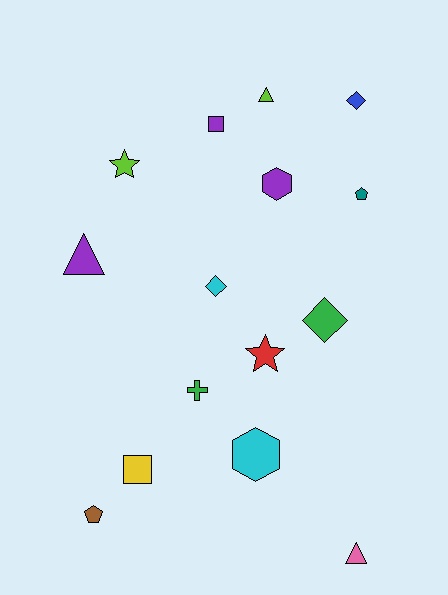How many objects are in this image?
There are 15 objects.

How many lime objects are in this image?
There are 2 lime objects.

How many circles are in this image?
There are no circles.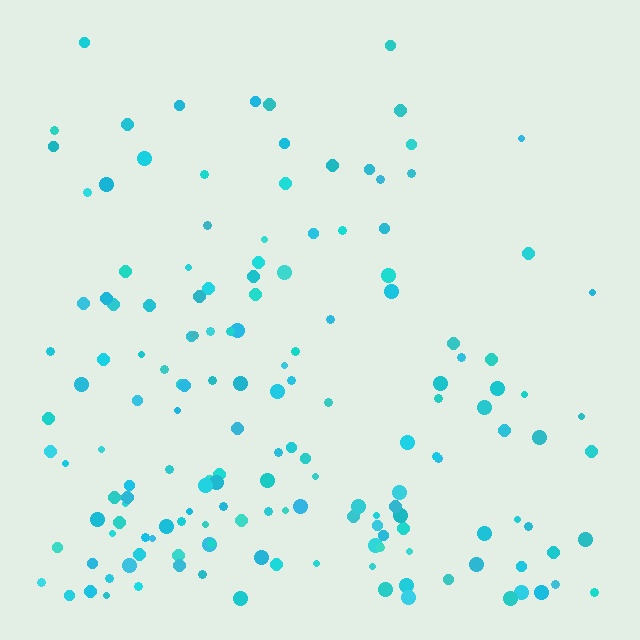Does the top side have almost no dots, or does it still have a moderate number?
Still a moderate number, just noticeably fewer than the bottom.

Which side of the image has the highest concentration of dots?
The bottom.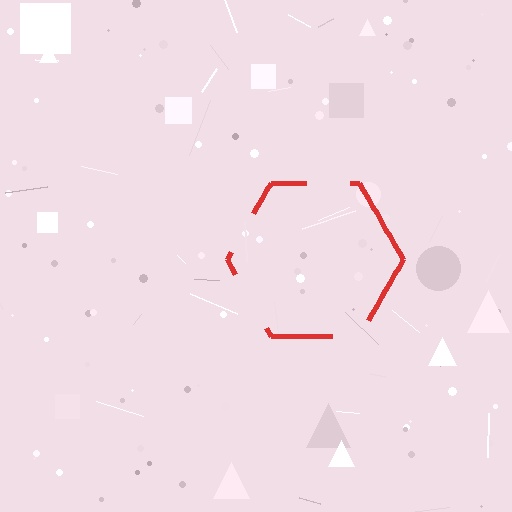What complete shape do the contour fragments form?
The contour fragments form a hexagon.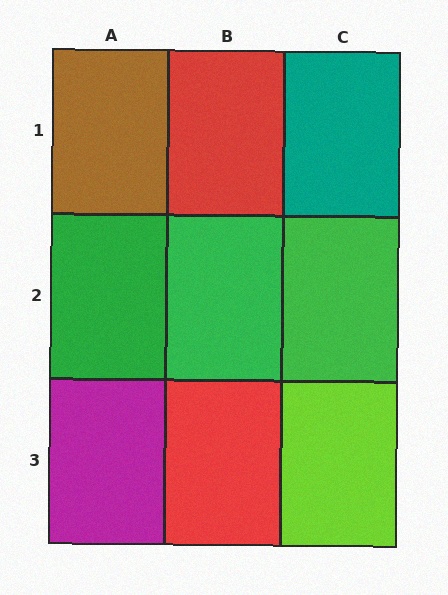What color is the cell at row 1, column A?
Brown.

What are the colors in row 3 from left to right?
Magenta, red, lime.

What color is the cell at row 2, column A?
Green.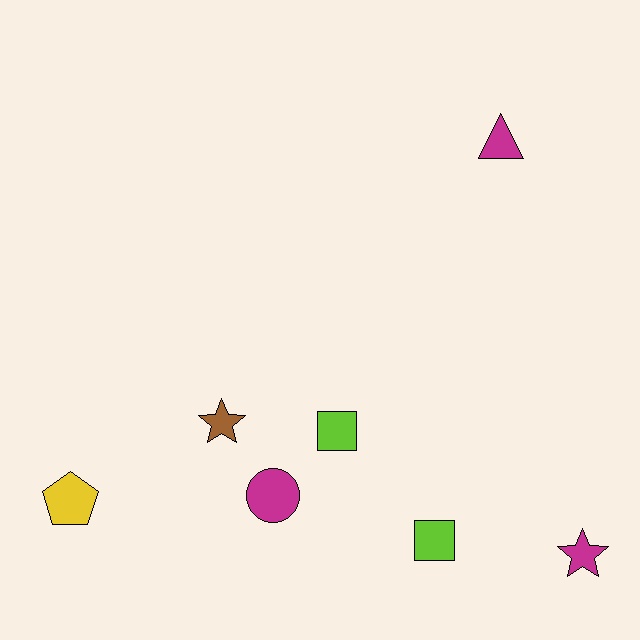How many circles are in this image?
There is 1 circle.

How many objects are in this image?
There are 7 objects.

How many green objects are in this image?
There are no green objects.